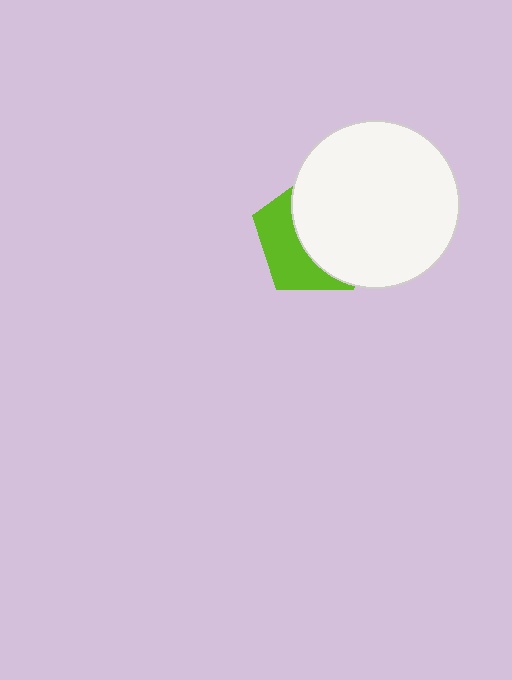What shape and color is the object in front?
The object in front is a white circle.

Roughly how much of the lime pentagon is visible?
A small part of it is visible (roughly 40%).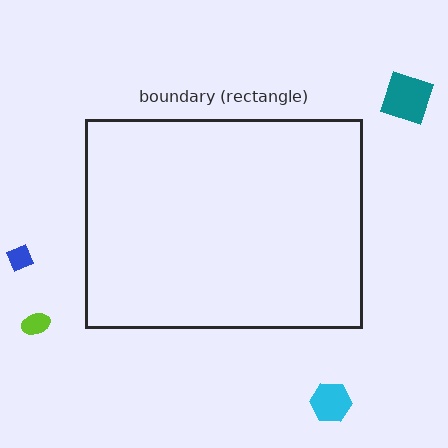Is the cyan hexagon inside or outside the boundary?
Outside.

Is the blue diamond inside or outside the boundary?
Outside.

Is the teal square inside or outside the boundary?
Outside.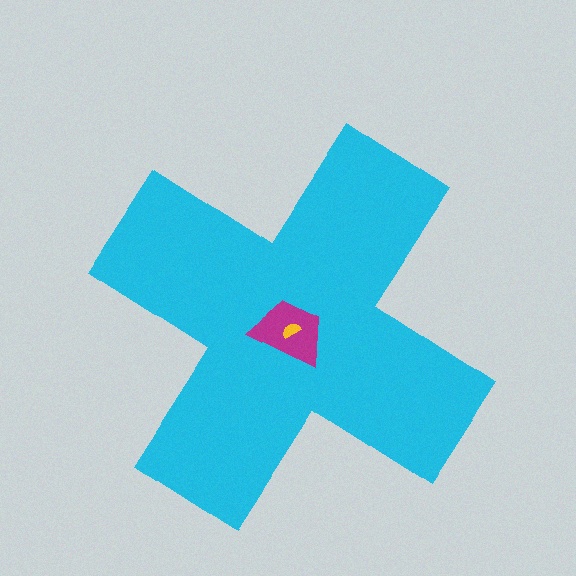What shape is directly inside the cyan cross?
The magenta trapezoid.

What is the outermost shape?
The cyan cross.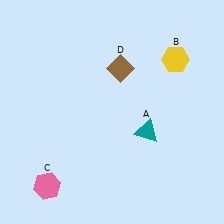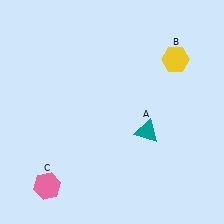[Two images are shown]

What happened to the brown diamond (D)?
The brown diamond (D) was removed in Image 2. It was in the top-right area of Image 1.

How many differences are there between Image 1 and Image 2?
There is 1 difference between the two images.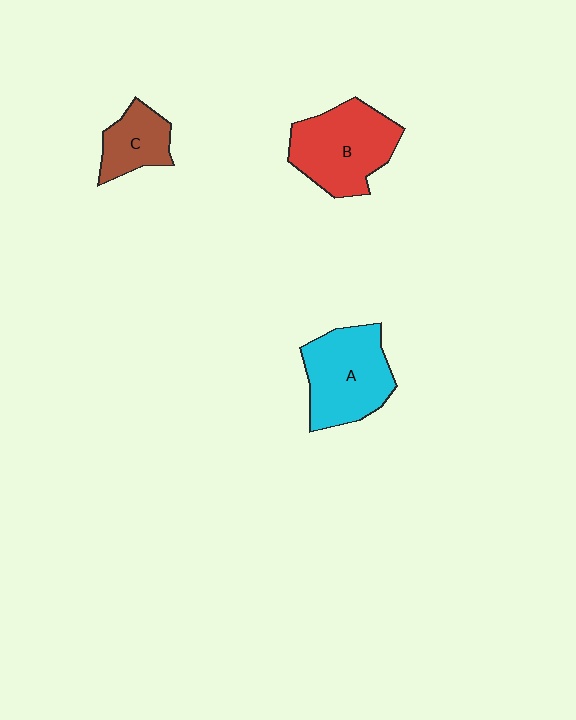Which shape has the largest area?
Shape B (red).